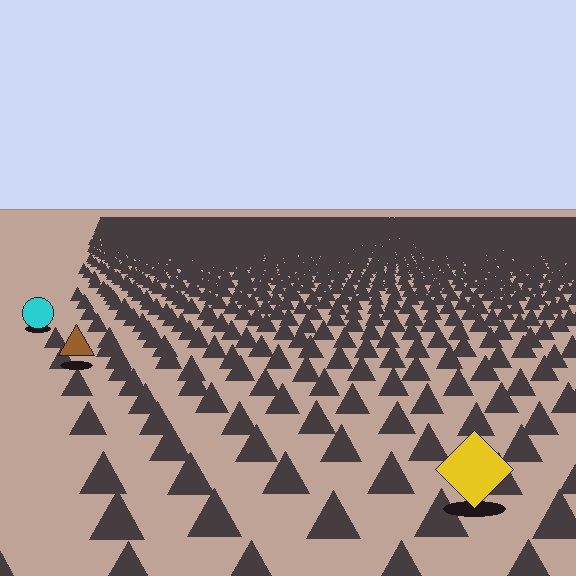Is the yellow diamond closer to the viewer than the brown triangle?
Yes. The yellow diamond is closer — you can tell from the texture gradient: the ground texture is coarser near it.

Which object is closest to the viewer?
The yellow diamond is closest. The texture marks near it are larger and more spread out.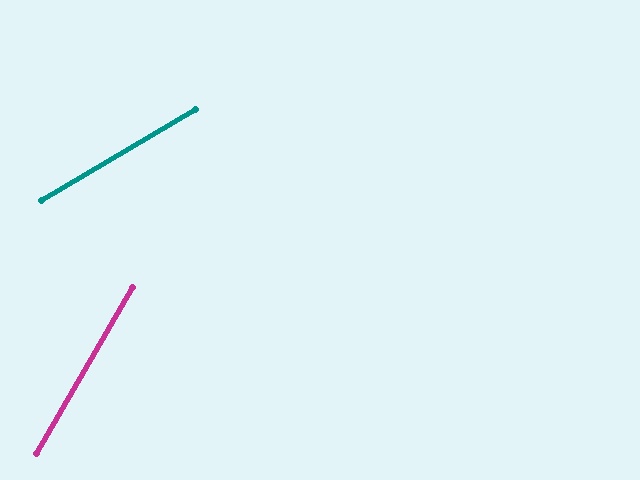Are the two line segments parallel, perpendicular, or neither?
Neither parallel nor perpendicular — they differ by about 29°.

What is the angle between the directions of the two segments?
Approximately 29 degrees.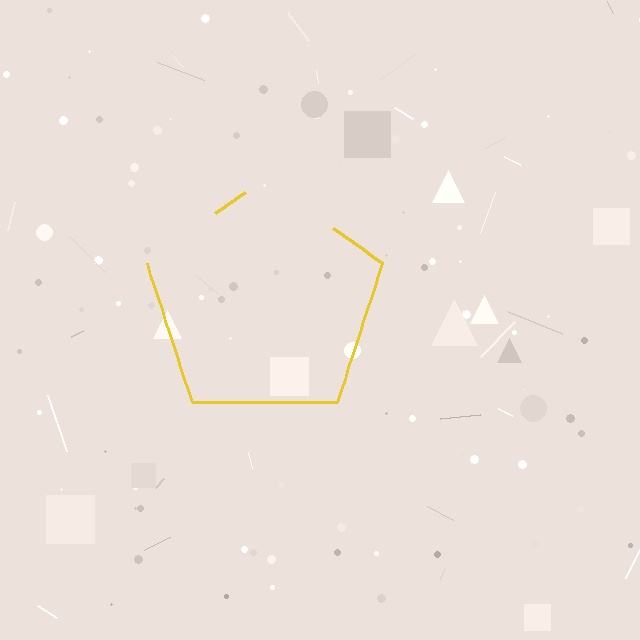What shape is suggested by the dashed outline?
The dashed outline suggests a pentagon.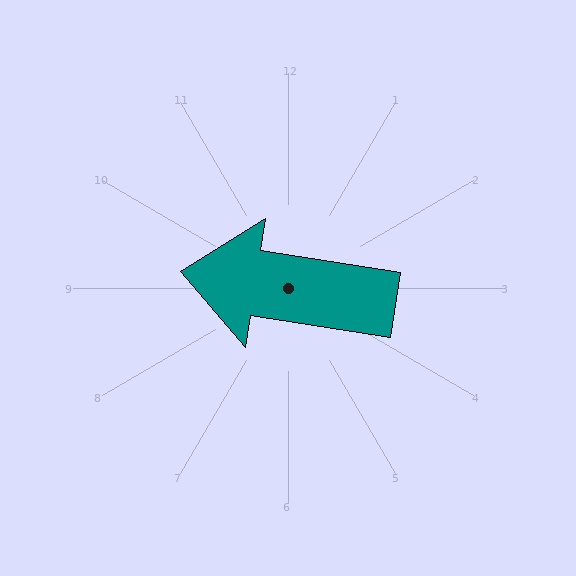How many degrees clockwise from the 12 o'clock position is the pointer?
Approximately 279 degrees.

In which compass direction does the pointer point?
West.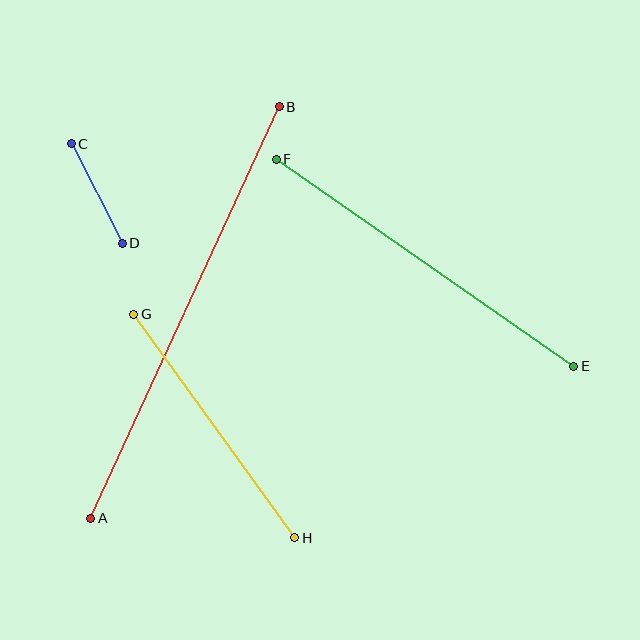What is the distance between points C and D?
The distance is approximately 112 pixels.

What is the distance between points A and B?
The distance is approximately 453 pixels.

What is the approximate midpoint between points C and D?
The midpoint is at approximately (97, 194) pixels.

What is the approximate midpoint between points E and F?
The midpoint is at approximately (425, 263) pixels.